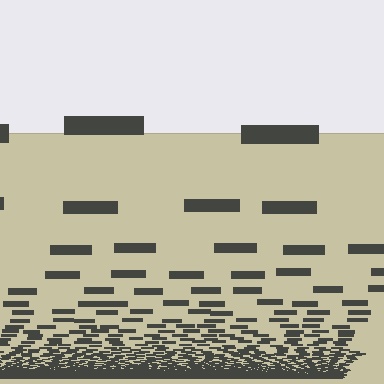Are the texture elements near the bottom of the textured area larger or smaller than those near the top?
Smaller. The gradient is inverted — elements near the bottom are smaller and denser.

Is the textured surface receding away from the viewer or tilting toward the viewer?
The surface appears to tilt toward the viewer. Texture elements get larger and sparser toward the top.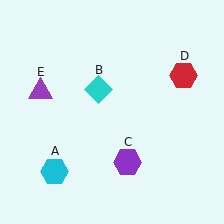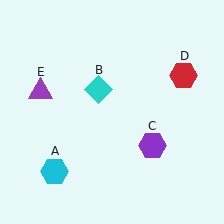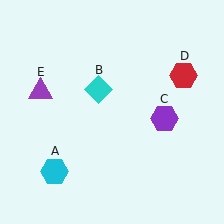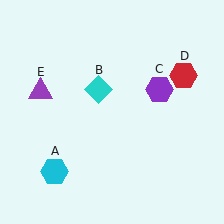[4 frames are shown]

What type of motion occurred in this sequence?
The purple hexagon (object C) rotated counterclockwise around the center of the scene.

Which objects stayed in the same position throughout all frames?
Cyan hexagon (object A) and cyan diamond (object B) and red hexagon (object D) and purple triangle (object E) remained stationary.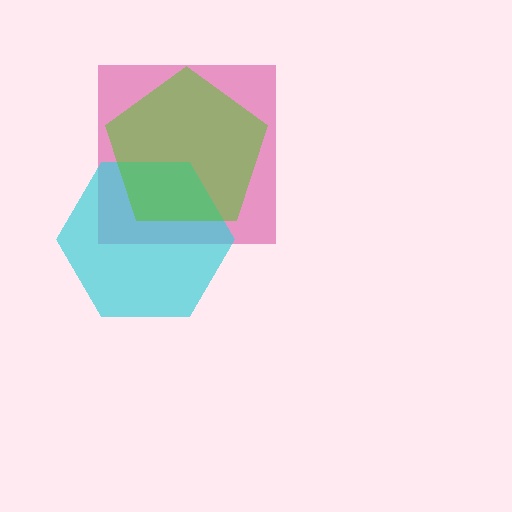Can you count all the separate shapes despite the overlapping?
Yes, there are 3 separate shapes.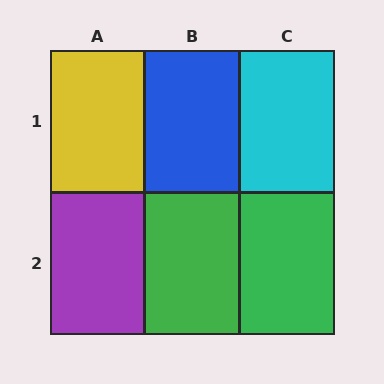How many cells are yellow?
1 cell is yellow.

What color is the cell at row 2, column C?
Green.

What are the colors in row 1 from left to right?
Yellow, blue, cyan.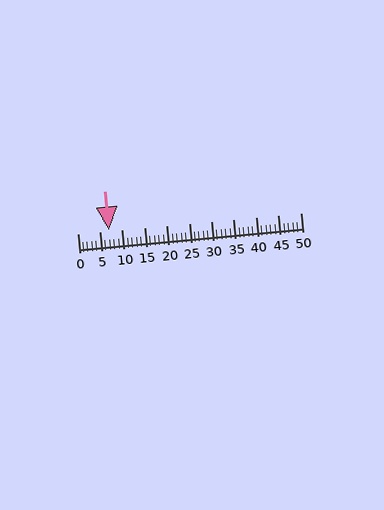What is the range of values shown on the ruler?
The ruler shows values from 0 to 50.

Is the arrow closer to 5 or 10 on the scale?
The arrow is closer to 5.